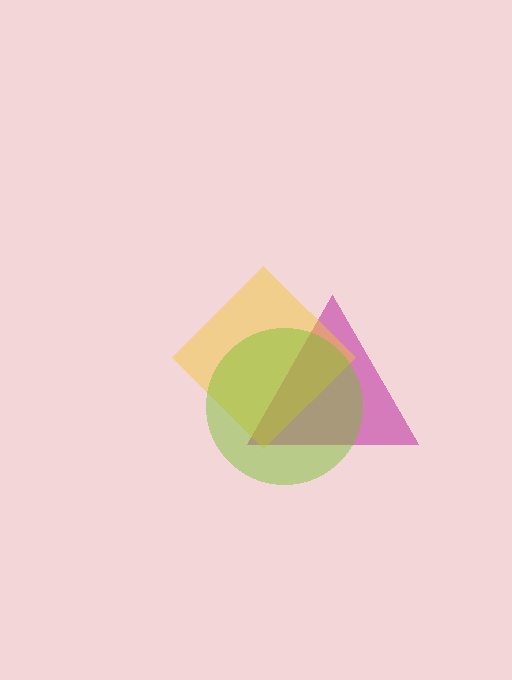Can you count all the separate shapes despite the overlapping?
Yes, there are 3 separate shapes.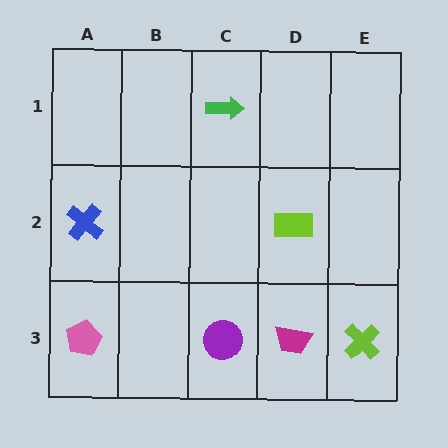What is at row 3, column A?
A pink pentagon.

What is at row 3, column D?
A magenta trapezoid.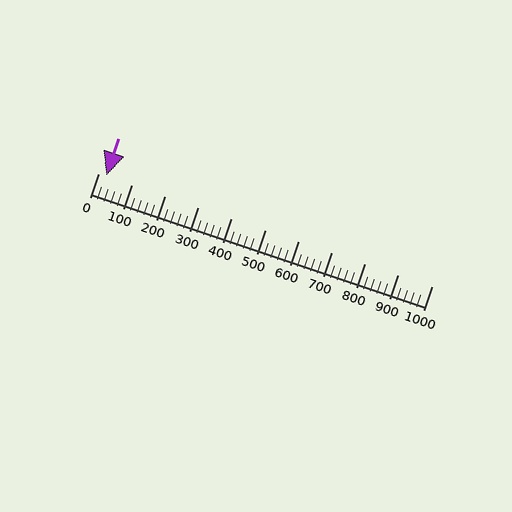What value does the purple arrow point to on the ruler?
The purple arrow points to approximately 24.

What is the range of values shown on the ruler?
The ruler shows values from 0 to 1000.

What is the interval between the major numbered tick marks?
The major tick marks are spaced 100 units apart.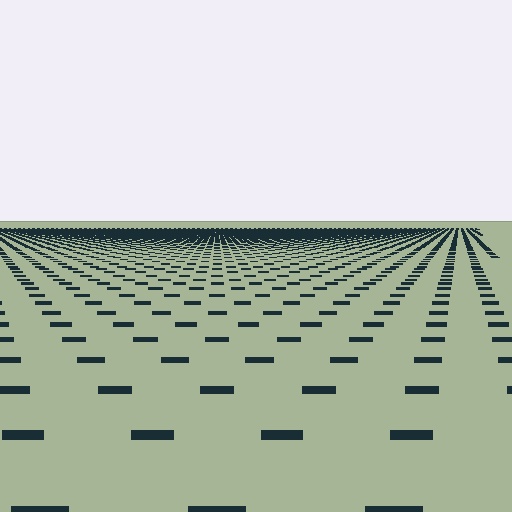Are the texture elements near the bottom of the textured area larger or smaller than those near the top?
Larger. Near the bottom, elements are closer to the viewer and appear at a bigger on-screen size.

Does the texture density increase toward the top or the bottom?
Density increases toward the top.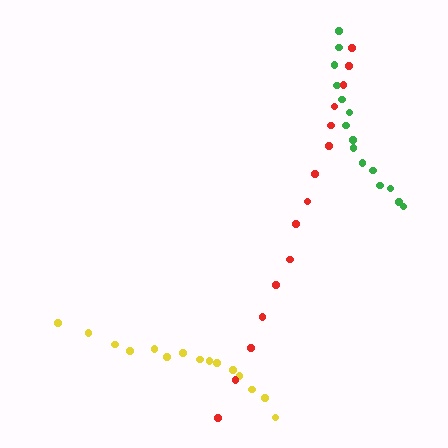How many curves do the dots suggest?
There are 3 distinct paths.